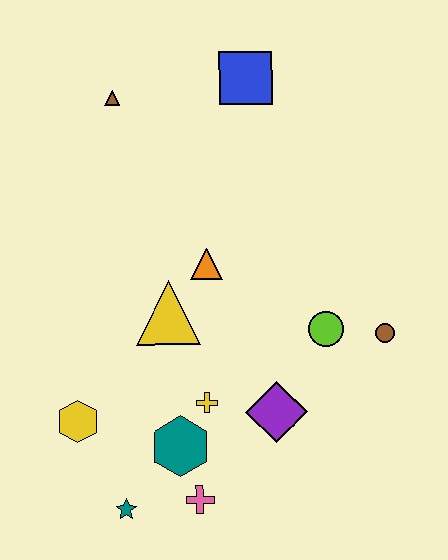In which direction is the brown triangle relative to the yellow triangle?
The brown triangle is above the yellow triangle.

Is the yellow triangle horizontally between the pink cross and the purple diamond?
No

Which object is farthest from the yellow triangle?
The blue square is farthest from the yellow triangle.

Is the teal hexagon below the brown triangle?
Yes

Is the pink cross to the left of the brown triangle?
No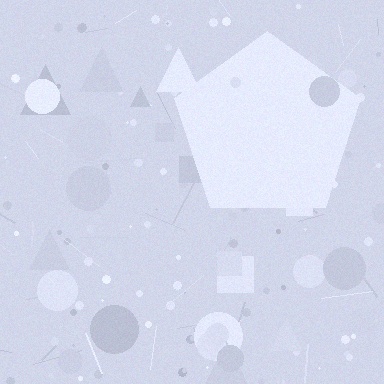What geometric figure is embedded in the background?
A pentagon is embedded in the background.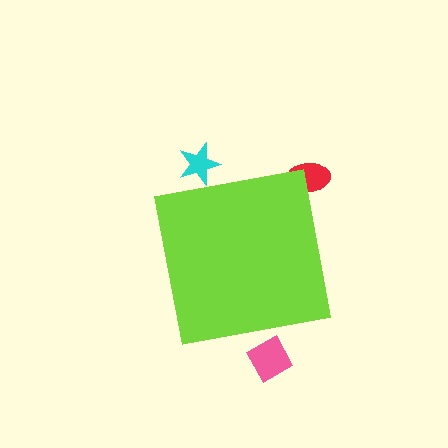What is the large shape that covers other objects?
A lime square.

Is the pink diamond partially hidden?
Yes, the pink diamond is partially hidden behind the lime square.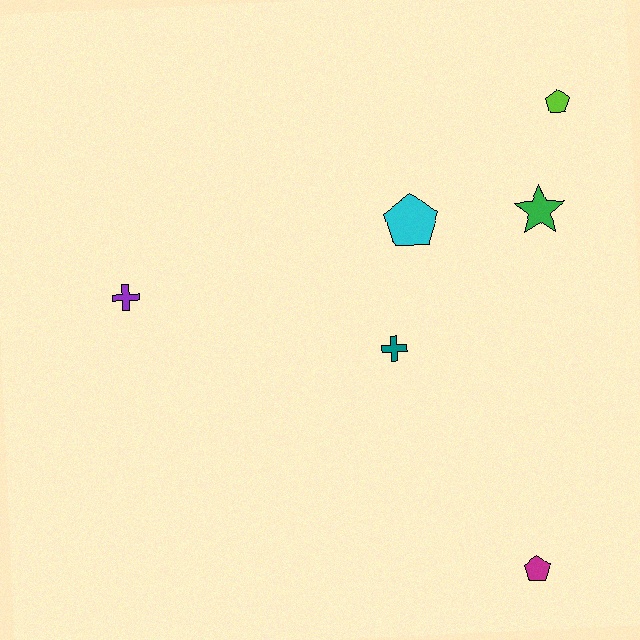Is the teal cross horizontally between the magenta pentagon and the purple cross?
Yes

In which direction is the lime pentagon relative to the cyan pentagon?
The lime pentagon is to the right of the cyan pentagon.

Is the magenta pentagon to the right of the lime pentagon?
No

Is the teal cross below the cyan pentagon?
Yes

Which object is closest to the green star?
The lime pentagon is closest to the green star.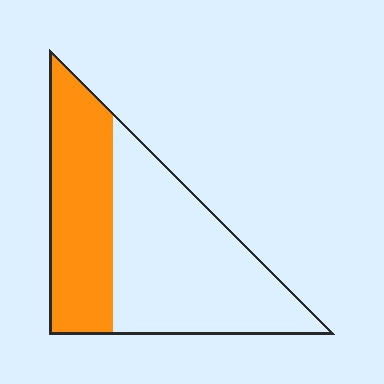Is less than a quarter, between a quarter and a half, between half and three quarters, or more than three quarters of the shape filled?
Between a quarter and a half.